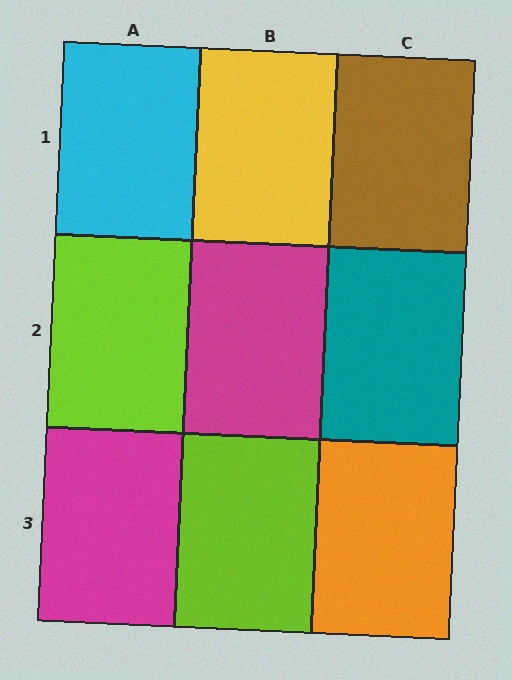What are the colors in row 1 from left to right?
Cyan, yellow, brown.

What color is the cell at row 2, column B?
Magenta.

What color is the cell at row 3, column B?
Lime.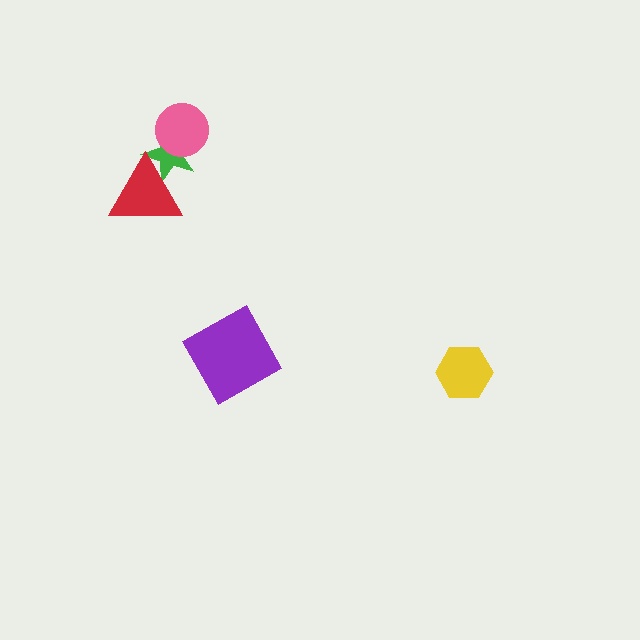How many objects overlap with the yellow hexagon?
0 objects overlap with the yellow hexagon.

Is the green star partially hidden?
Yes, it is partially covered by another shape.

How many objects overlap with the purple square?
0 objects overlap with the purple square.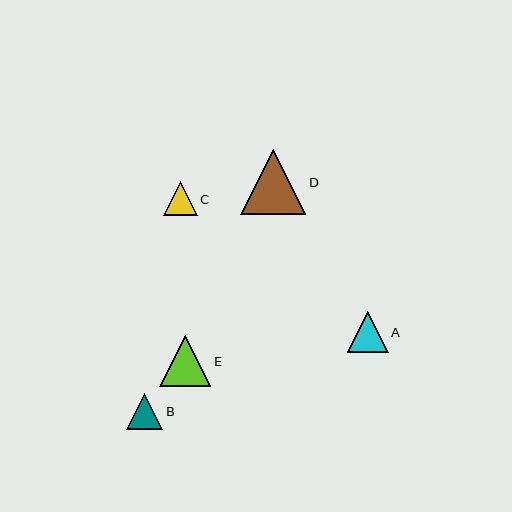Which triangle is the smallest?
Triangle C is the smallest with a size of approximately 34 pixels.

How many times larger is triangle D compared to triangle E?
Triangle D is approximately 1.3 times the size of triangle E.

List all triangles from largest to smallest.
From largest to smallest: D, E, A, B, C.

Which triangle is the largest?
Triangle D is the largest with a size of approximately 65 pixels.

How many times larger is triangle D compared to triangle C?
Triangle D is approximately 1.9 times the size of triangle C.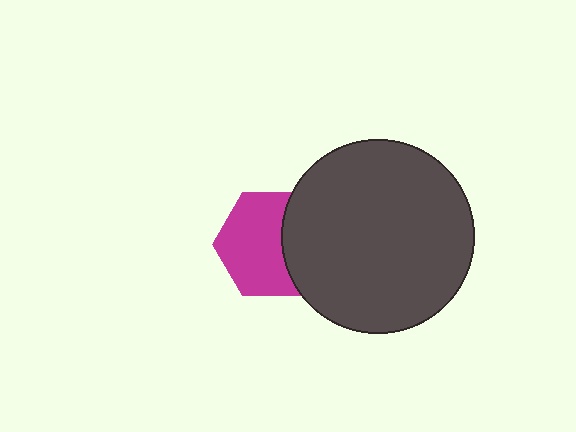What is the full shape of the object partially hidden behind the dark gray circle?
The partially hidden object is a magenta hexagon.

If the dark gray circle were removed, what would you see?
You would see the complete magenta hexagon.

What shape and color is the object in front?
The object in front is a dark gray circle.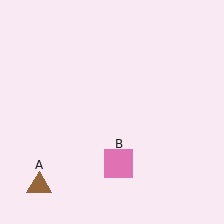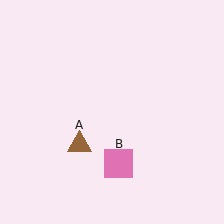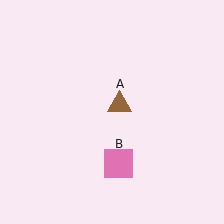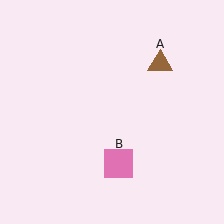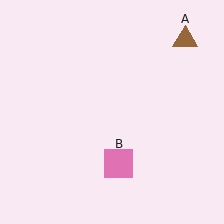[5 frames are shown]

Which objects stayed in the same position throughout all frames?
Pink square (object B) remained stationary.